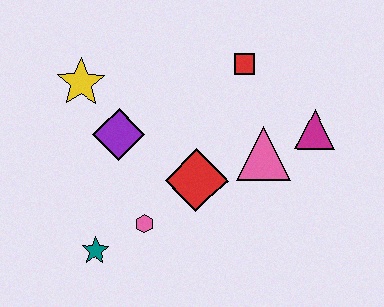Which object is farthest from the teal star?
The magenta triangle is farthest from the teal star.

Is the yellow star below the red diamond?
No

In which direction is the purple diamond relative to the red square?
The purple diamond is to the left of the red square.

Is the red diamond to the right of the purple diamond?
Yes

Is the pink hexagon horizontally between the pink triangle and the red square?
No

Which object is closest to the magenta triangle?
The pink triangle is closest to the magenta triangle.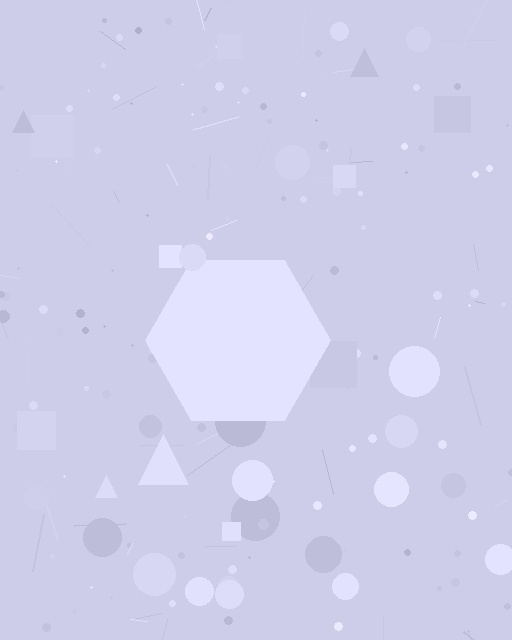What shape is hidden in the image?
A hexagon is hidden in the image.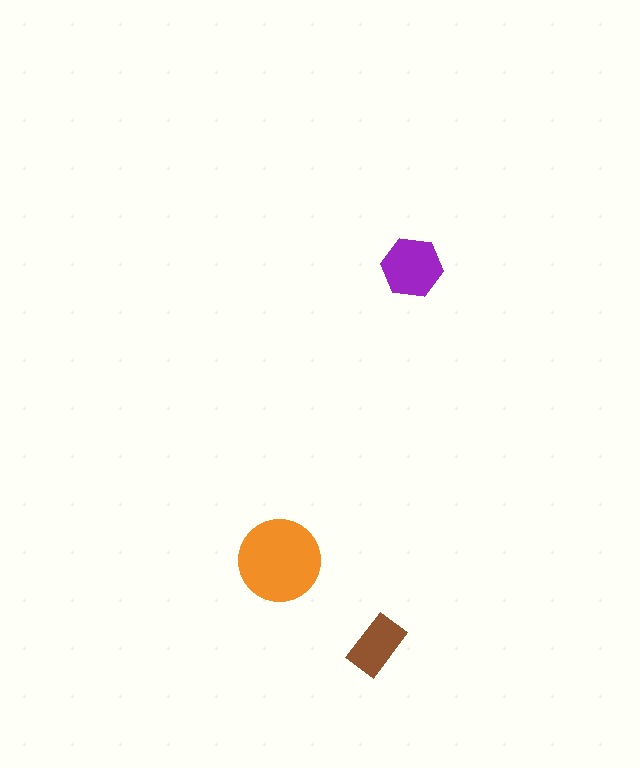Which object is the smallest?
The brown rectangle.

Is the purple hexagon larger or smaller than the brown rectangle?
Larger.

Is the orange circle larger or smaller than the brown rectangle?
Larger.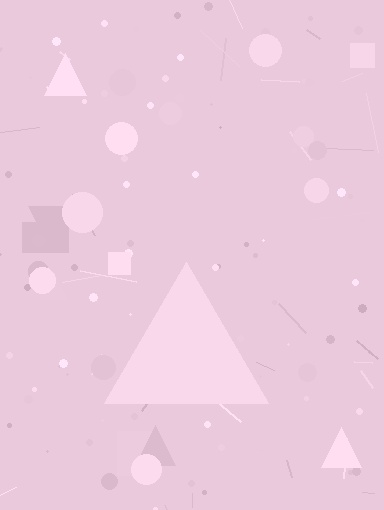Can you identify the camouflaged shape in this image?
The camouflaged shape is a triangle.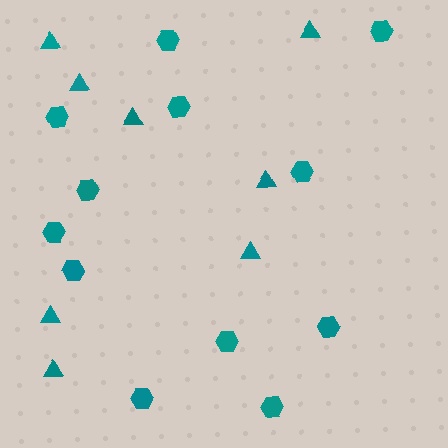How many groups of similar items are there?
There are 2 groups: one group of hexagons (12) and one group of triangles (8).